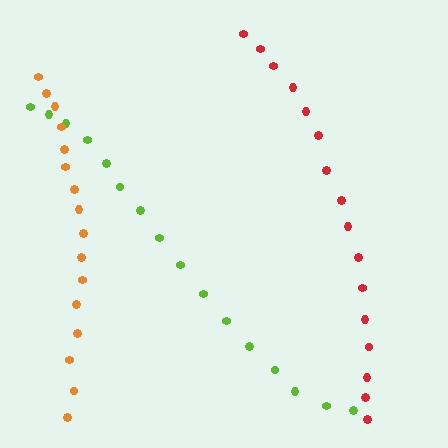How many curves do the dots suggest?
There are 3 distinct paths.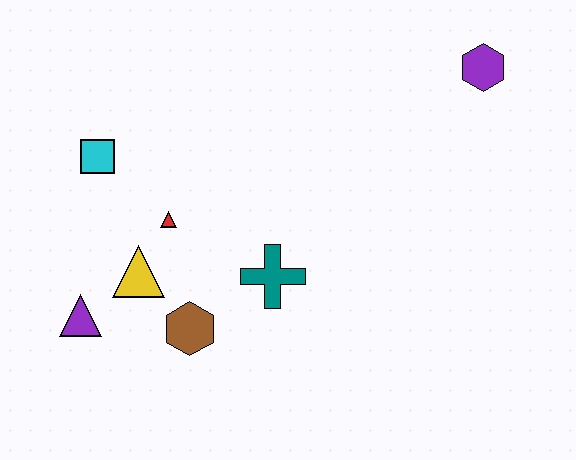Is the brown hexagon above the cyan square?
No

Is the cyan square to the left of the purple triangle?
No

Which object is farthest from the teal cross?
The purple hexagon is farthest from the teal cross.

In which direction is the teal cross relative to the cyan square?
The teal cross is to the right of the cyan square.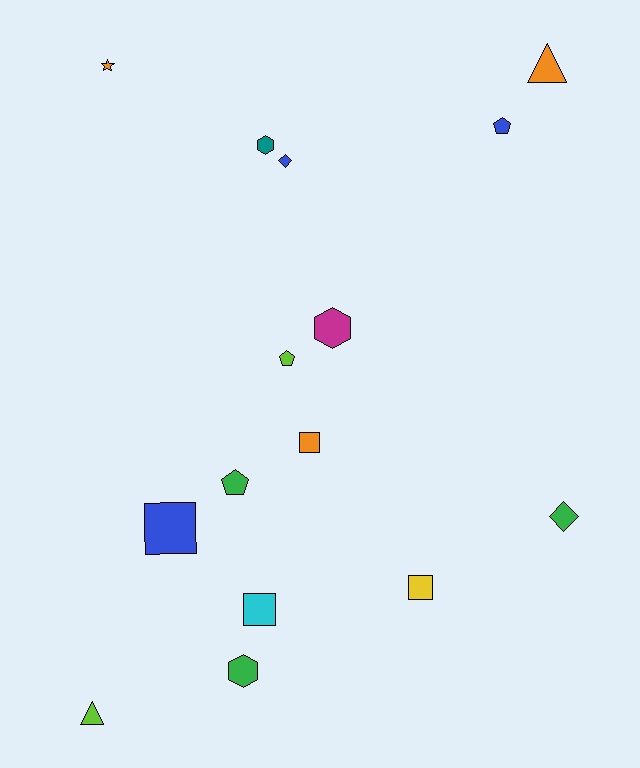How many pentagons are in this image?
There are 3 pentagons.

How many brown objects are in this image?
There are no brown objects.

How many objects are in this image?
There are 15 objects.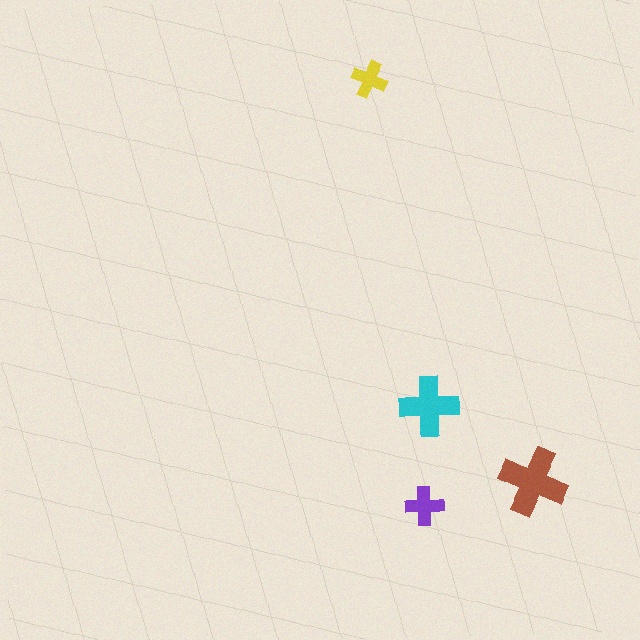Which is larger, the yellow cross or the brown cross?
The brown one.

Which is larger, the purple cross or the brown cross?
The brown one.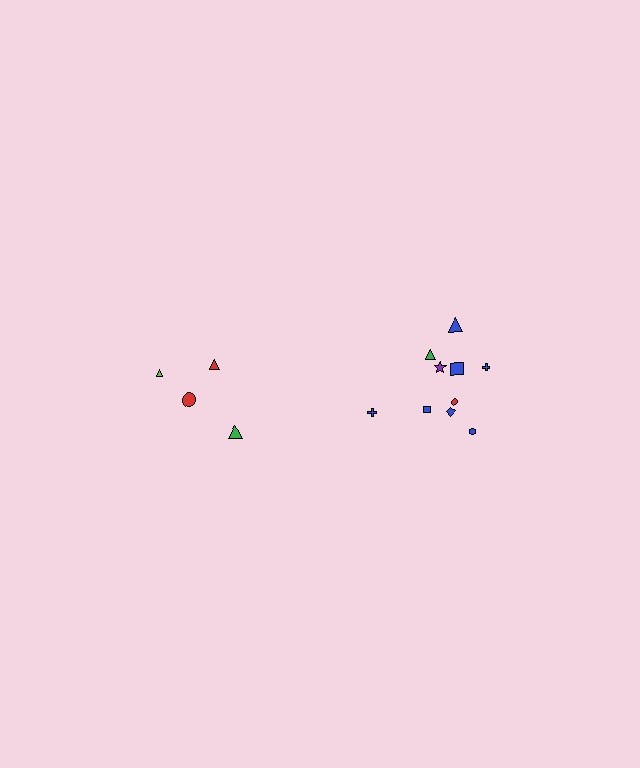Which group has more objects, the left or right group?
The right group.